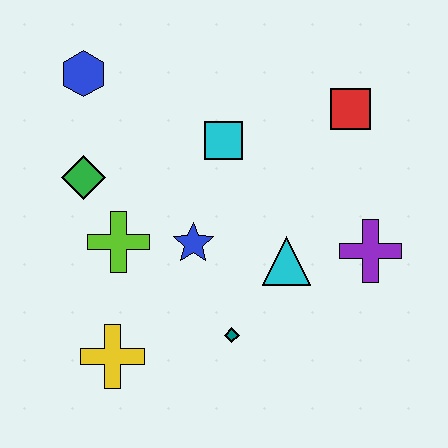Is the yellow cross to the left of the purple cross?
Yes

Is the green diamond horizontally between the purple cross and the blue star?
No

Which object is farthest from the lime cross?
The red square is farthest from the lime cross.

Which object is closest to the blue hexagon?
The green diamond is closest to the blue hexagon.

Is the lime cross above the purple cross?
Yes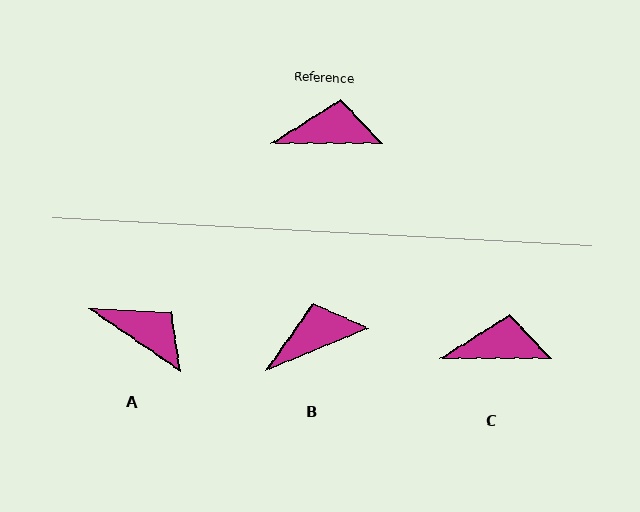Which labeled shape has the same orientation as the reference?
C.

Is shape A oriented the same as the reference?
No, it is off by about 35 degrees.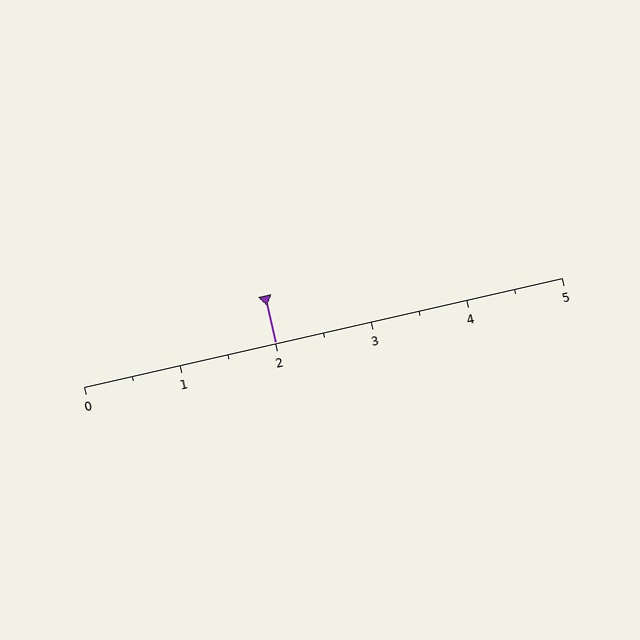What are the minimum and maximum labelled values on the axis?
The axis runs from 0 to 5.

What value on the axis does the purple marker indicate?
The marker indicates approximately 2.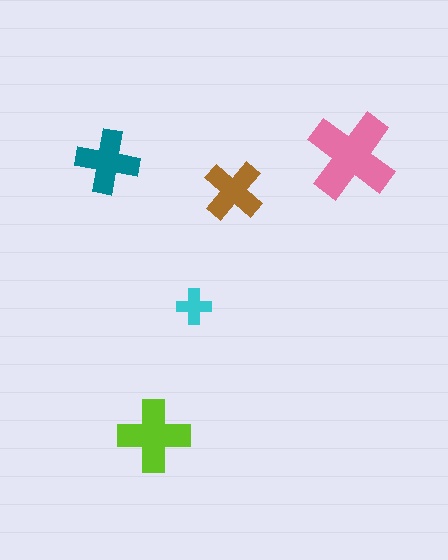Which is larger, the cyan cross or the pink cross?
The pink one.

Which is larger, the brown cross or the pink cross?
The pink one.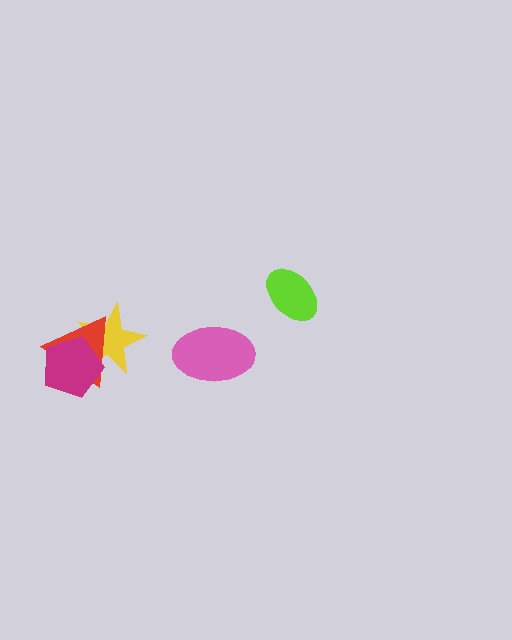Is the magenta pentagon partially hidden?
No, no other shape covers it.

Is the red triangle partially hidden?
Yes, it is partially covered by another shape.